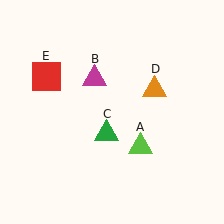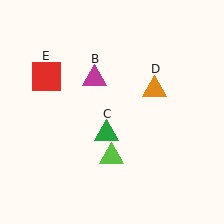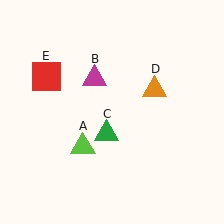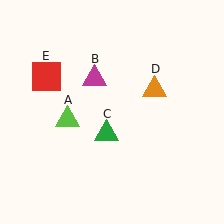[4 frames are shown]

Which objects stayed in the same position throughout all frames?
Magenta triangle (object B) and green triangle (object C) and orange triangle (object D) and red square (object E) remained stationary.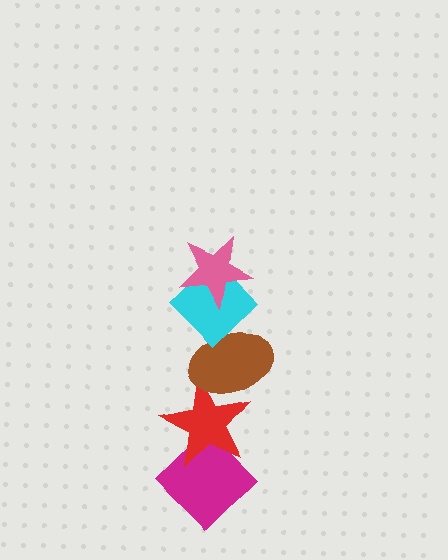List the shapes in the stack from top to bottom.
From top to bottom: the pink star, the cyan diamond, the brown ellipse, the red star, the magenta diamond.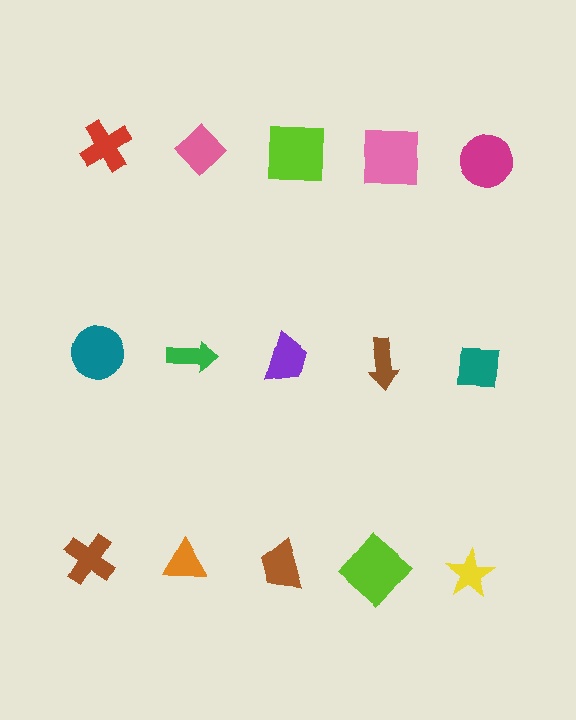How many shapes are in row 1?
5 shapes.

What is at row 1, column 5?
A magenta circle.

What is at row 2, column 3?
A purple trapezoid.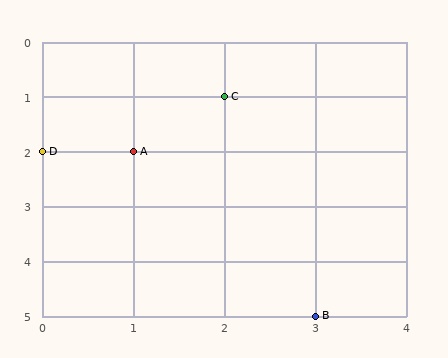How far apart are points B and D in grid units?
Points B and D are 3 columns and 3 rows apart (about 4.2 grid units diagonally).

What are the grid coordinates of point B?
Point B is at grid coordinates (3, 5).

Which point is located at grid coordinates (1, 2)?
Point A is at (1, 2).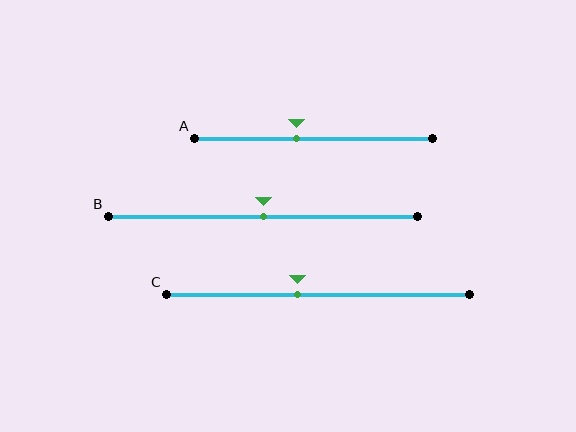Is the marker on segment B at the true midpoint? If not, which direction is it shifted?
Yes, the marker on segment B is at the true midpoint.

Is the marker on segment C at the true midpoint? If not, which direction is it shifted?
No, the marker on segment C is shifted to the left by about 7% of the segment length.